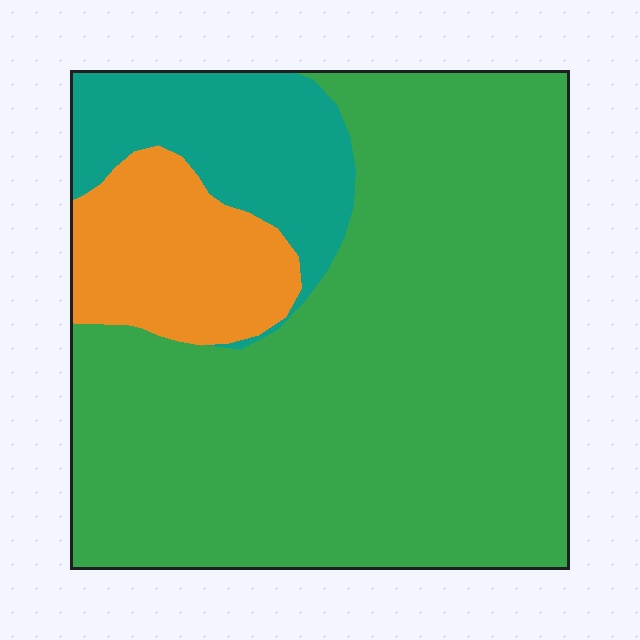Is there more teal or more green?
Green.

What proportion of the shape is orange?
Orange takes up less than a quarter of the shape.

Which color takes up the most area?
Green, at roughly 70%.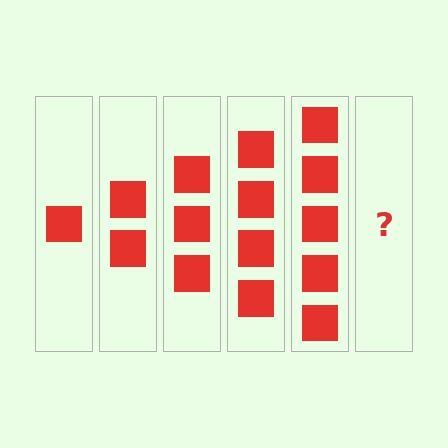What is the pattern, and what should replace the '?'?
The pattern is that each step adds one more square. The '?' should be 6 squares.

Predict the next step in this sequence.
The next step is 6 squares.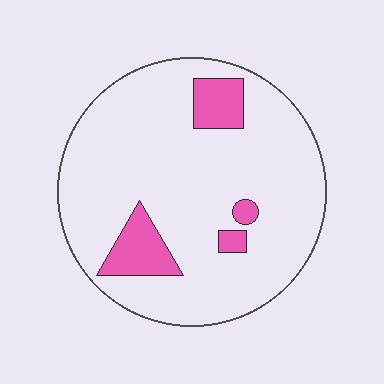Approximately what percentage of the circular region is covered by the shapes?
Approximately 15%.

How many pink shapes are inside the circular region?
4.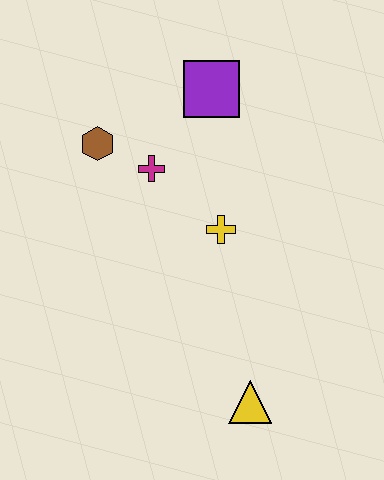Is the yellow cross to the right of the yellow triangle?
No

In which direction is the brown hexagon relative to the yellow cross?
The brown hexagon is to the left of the yellow cross.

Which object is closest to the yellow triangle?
The yellow cross is closest to the yellow triangle.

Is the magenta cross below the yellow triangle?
No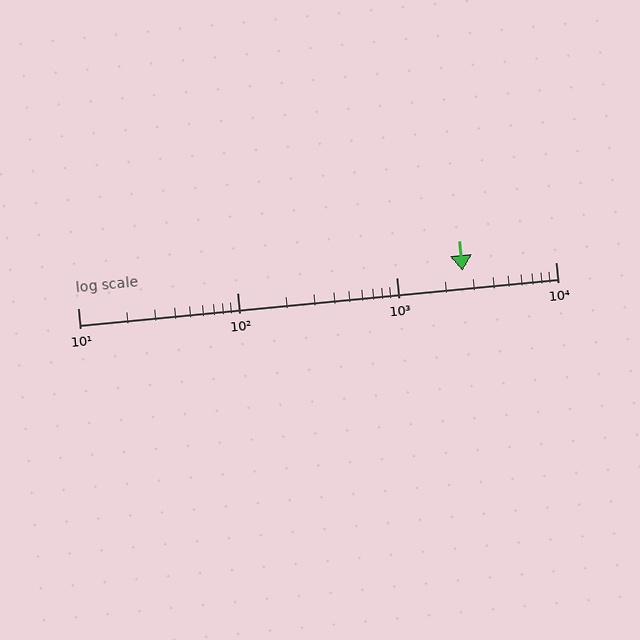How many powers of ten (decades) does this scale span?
The scale spans 3 decades, from 10 to 10000.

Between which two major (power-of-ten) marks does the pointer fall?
The pointer is between 1000 and 10000.